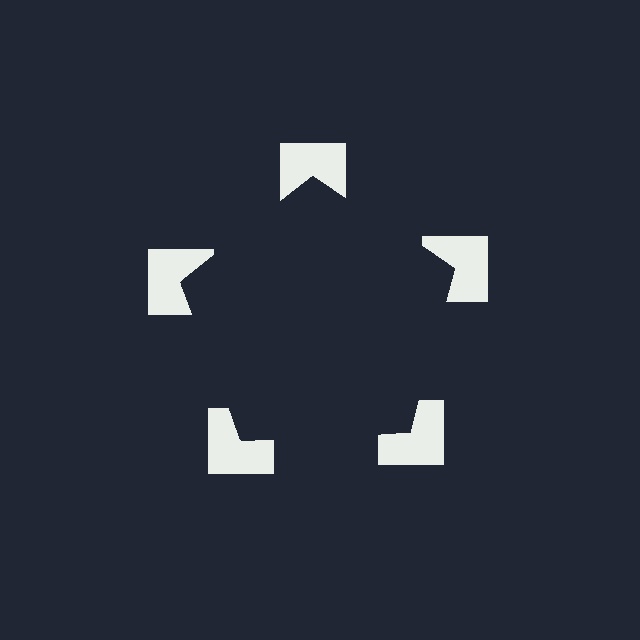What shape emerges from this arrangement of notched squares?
An illusory pentagon — its edges are inferred from the aligned wedge cuts in the notched squares, not physically drawn.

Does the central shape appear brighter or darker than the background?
It typically appears slightly darker than the background, even though no actual brightness change is drawn.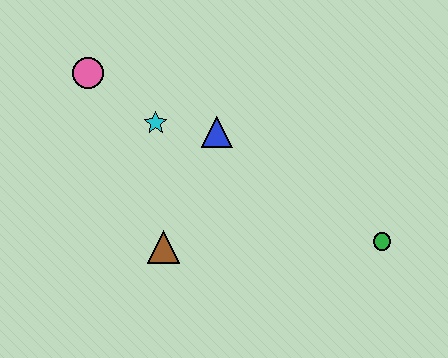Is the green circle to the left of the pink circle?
No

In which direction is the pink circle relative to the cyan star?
The pink circle is to the left of the cyan star.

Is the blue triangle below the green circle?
No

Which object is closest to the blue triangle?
The cyan star is closest to the blue triangle.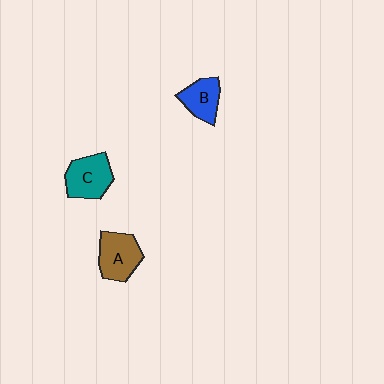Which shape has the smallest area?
Shape B (blue).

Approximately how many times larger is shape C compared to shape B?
Approximately 1.3 times.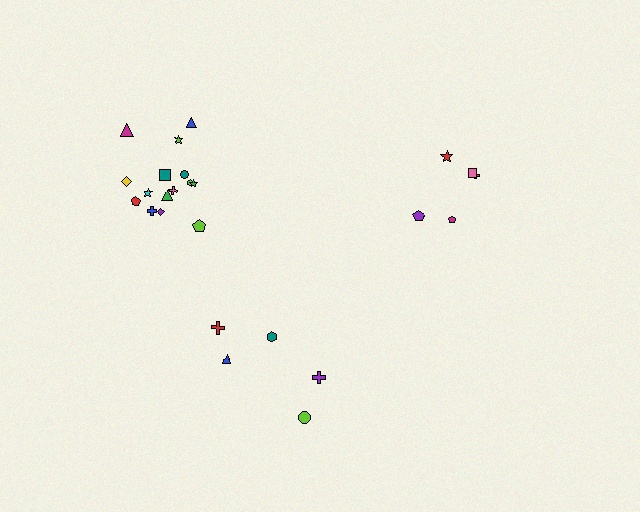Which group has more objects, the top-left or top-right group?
The top-left group.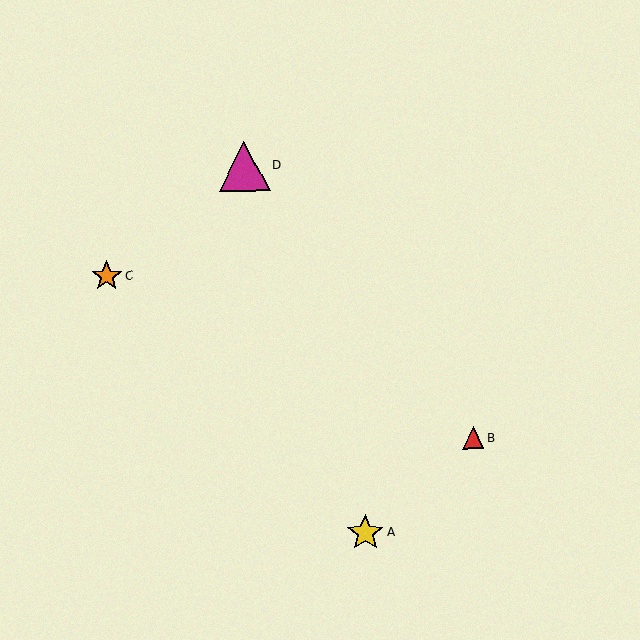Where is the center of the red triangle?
The center of the red triangle is at (473, 438).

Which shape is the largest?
The magenta triangle (labeled D) is the largest.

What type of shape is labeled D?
Shape D is a magenta triangle.